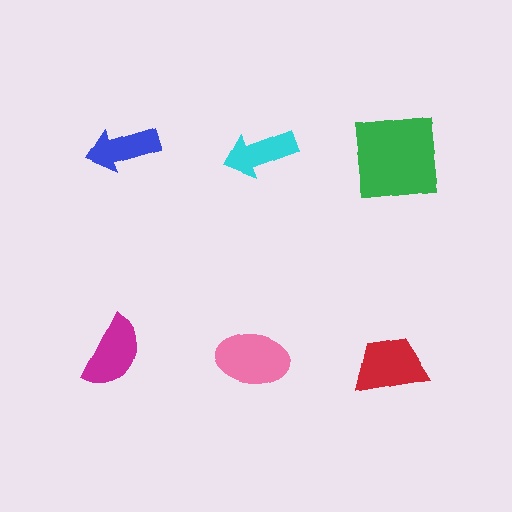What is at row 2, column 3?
A red trapezoid.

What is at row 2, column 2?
A pink ellipse.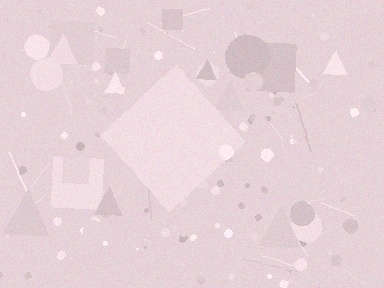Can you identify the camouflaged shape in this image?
The camouflaged shape is a diamond.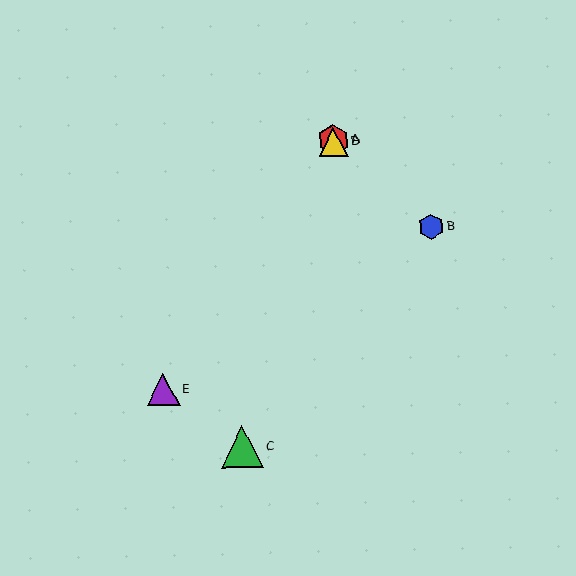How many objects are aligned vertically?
2 objects (A, D) are aligned vertically.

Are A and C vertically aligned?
No, A is at x≈333 and C is at x≈242.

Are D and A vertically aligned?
Yes, both are at x≈333.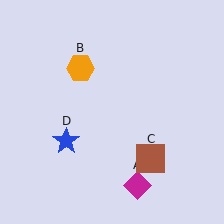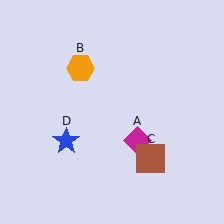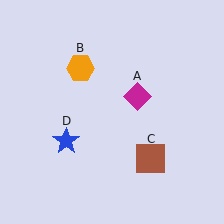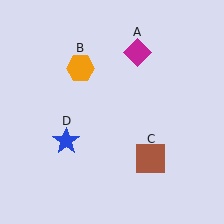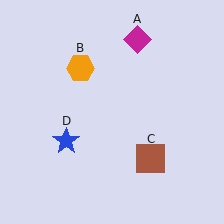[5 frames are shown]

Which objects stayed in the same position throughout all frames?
Orange hexagon (object B) and brown square (object C) and blue star (object D) remained stationary.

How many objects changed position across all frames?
1 object changed position: magenta diamond (object A).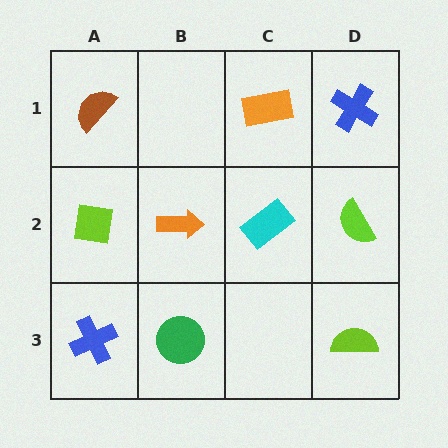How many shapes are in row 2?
4 shapes.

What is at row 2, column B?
An orange arrow.